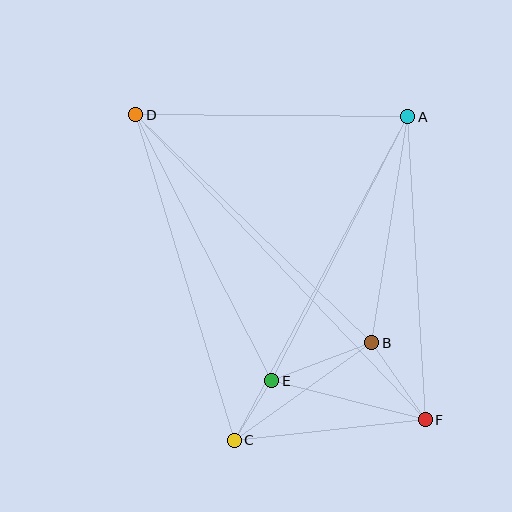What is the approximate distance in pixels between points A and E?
The distance between A and E is approximately 297 pixels.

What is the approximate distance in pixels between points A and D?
The distance between A and D is approximately 272 pixels.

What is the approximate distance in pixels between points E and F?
The distance between E and F is approximately 158 pixels.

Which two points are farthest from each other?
Points D and F are farthest from each other.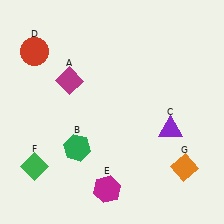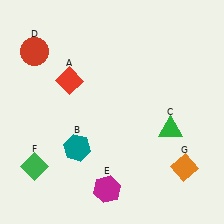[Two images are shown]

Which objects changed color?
A changed from magenta to red. B changed from green to teal. C changed from purple to green.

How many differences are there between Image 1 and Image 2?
There are 3 differences between the two images.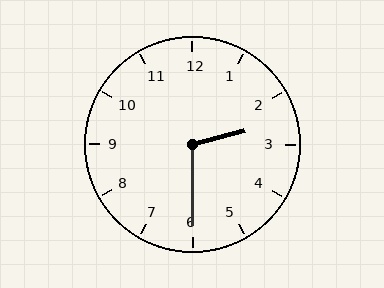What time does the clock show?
2:30.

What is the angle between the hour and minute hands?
Approximately 105 degrees.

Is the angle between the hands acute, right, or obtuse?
It is obtuse.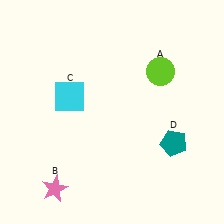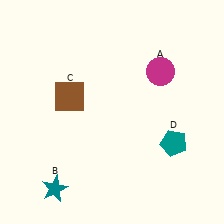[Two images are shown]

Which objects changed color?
A changed from lime to magenta. B changed from pink to teal. C changed from cyan to brown.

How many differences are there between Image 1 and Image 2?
There are 3 differences between the two images.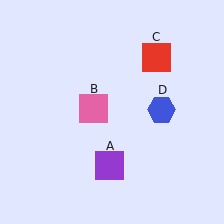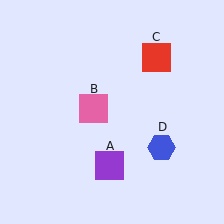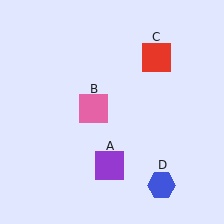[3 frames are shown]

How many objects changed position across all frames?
1 object changed position: blue hexagon (object D).